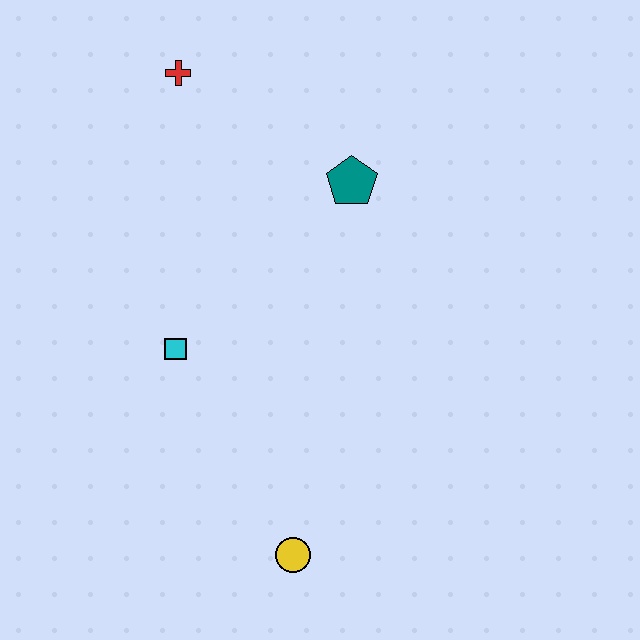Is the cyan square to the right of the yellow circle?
No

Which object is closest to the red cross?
The teal pentagon is closest to the red cross.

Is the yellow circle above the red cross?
No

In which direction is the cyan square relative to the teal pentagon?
The cyan square is to the left of the teal pentagon.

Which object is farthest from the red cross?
The yellow circle is farthest from the red cross.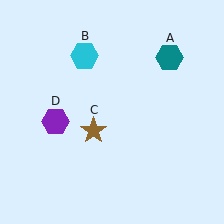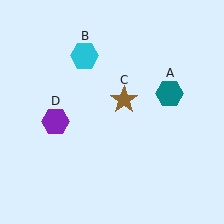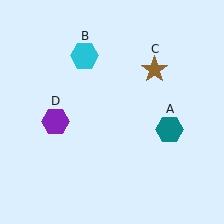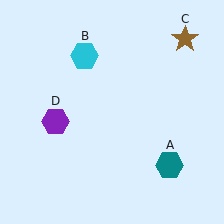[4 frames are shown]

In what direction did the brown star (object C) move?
The brown star (object C) moved up and to the right.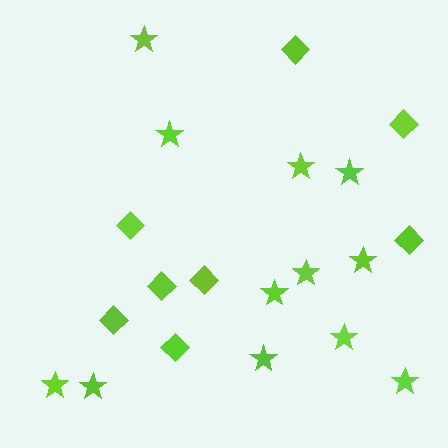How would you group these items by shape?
There are 2 groups: one group of diamonds (8) and one group of stars (12).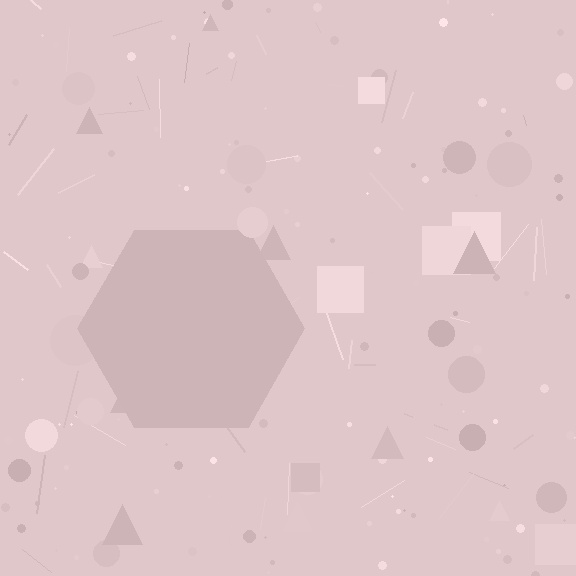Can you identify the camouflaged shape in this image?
The camouflaged shape is a hexagon.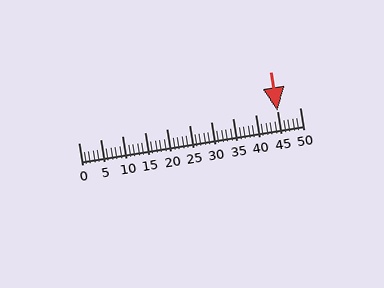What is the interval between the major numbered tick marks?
The major tick marks are spaced 5 units apart.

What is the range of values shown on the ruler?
The ruler shows values from 0 to 50.